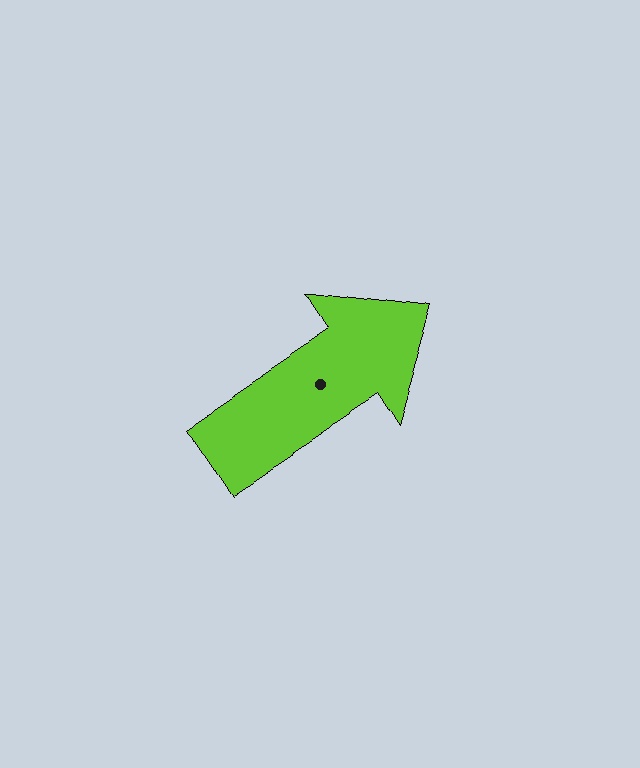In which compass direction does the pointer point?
Northeast.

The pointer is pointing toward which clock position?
Roughly 2 o'clock.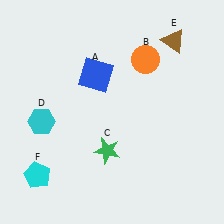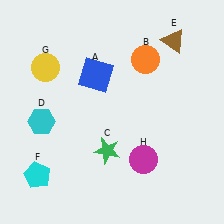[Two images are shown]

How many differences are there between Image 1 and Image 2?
There are 2 differences between the two images.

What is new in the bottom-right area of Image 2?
A magenta circle (H) was added in the bottom-right area of Image 2.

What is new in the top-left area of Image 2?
A yellow circle (G) was added in the top-left area of Image 2.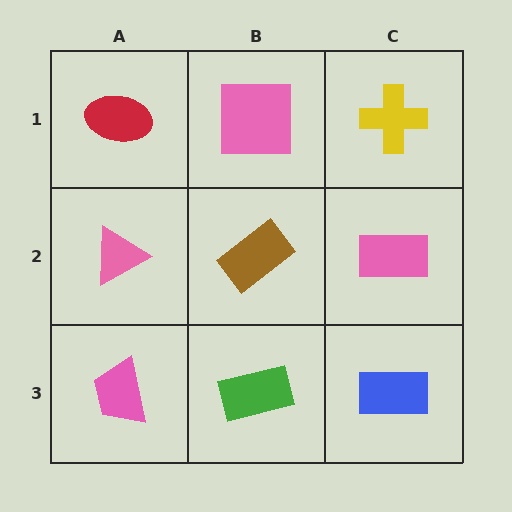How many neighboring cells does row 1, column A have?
2.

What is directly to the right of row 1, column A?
A pink square.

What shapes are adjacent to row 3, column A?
A pink triangle (row 2, column A), a green rectangle (row 3, column B).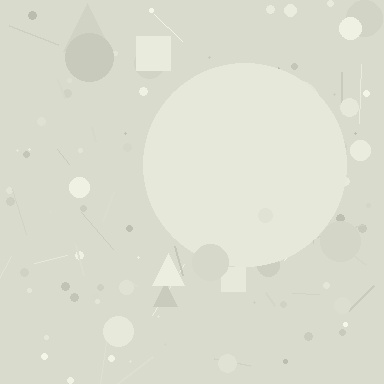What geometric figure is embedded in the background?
A circle is embedded in the background.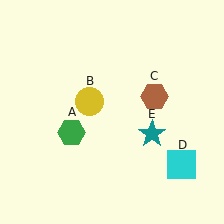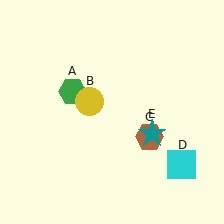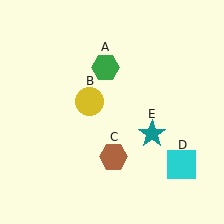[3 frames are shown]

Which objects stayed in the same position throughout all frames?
Yellow circle (object B) and cyan square (object D) and teal star (object E) remained stationary.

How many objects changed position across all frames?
2 objects changed position: green hexagon (object A), brown hexagon (object C).